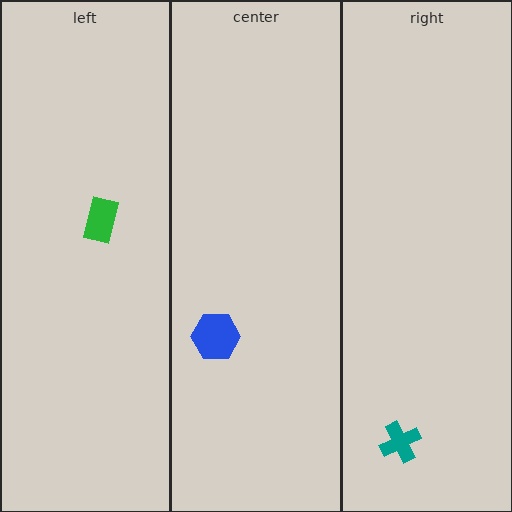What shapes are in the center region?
The blue hexagon.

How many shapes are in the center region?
1.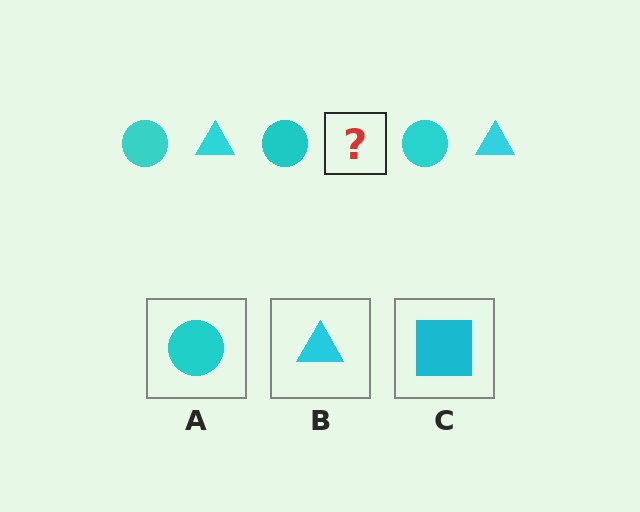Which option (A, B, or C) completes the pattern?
B.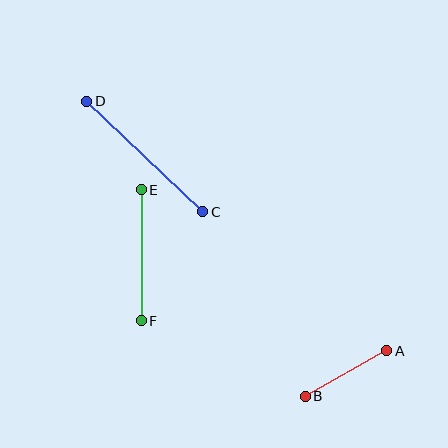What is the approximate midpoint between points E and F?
The midpoint is at approximately (141, 255) pixels.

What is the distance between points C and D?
The distance is approximately 160 pixels.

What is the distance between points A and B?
The distance is approximately 93 pixels.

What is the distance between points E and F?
The distance is approximately 131 pixels.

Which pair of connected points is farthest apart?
Points C and D are farthest apart.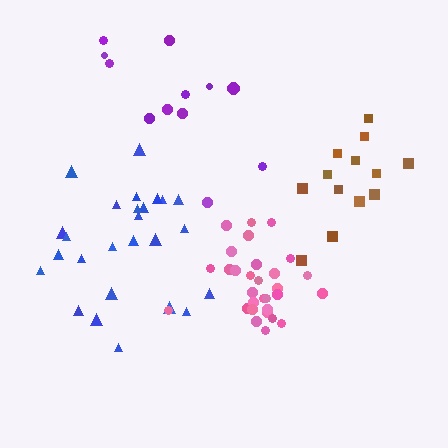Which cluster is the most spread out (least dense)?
Purple.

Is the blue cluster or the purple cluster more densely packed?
Blue.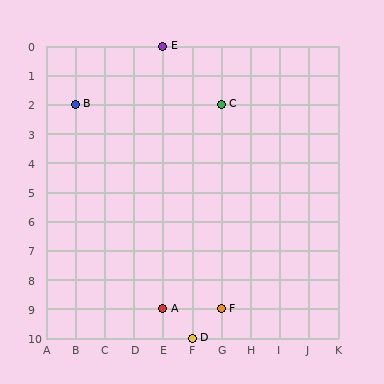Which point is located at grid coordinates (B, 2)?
Point B is at (B, 2).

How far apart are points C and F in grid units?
Points C and F are 7 rows apart.